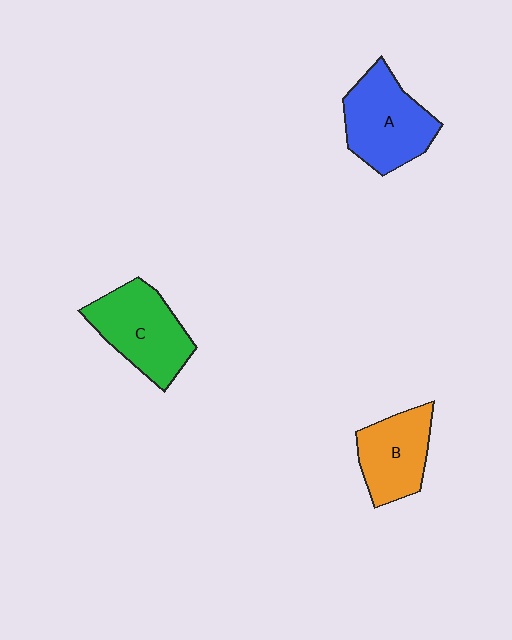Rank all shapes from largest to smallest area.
From largest to smallest: A (blue), C (green), B (orange).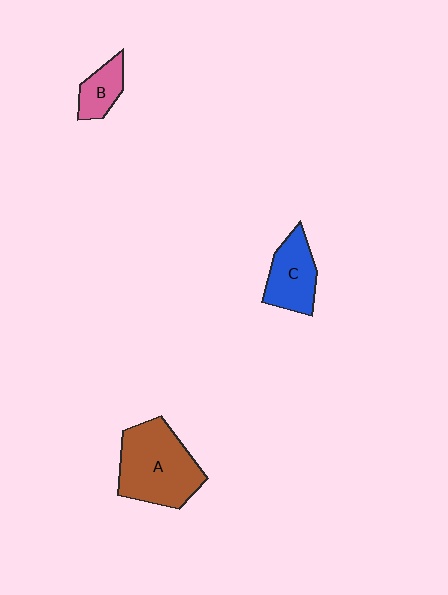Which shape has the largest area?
Shape A (brown).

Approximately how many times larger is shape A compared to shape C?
Approximately 1.7 times.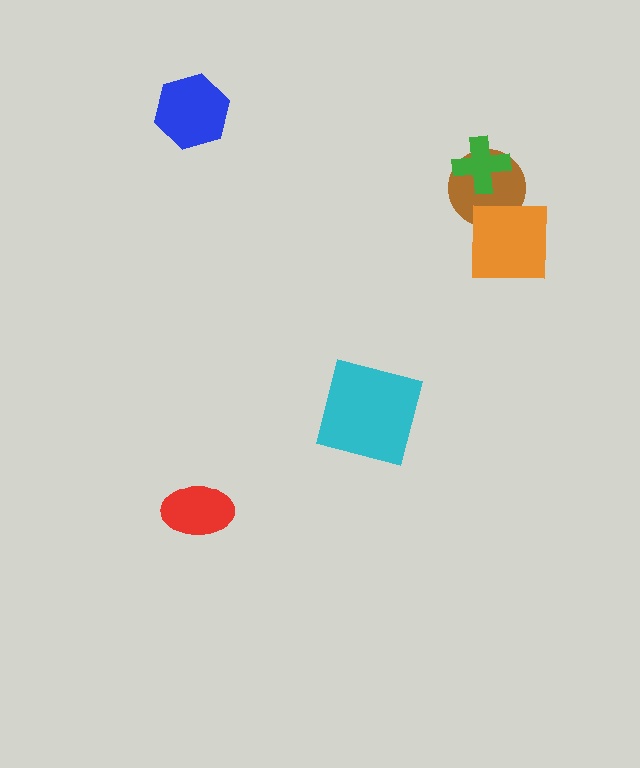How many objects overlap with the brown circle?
2 objects overlap with the brown circle.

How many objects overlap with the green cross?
1 object overlaps with the green cross.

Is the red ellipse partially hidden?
No, no other shape covers it.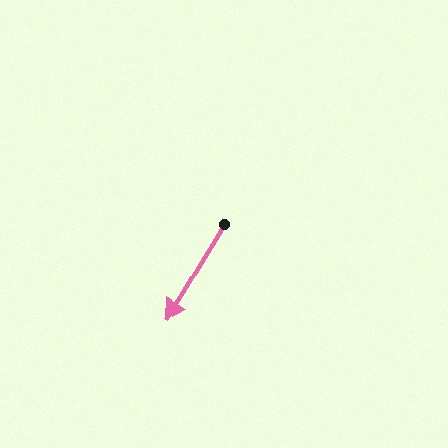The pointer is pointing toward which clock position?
Roughly 7 o'clock.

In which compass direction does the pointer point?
Southwest.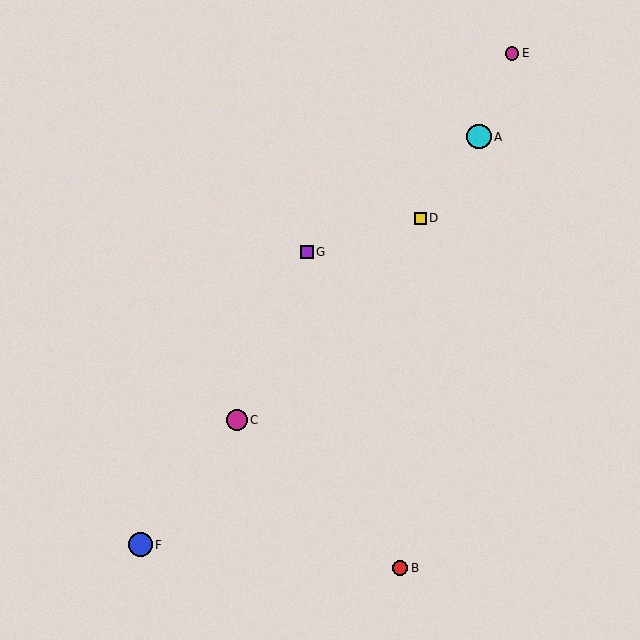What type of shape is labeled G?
Shape G is a purple square.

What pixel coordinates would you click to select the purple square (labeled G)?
Click at (307, 252) to select the purple square G.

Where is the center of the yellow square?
The center of the yellow square is at (420, 218).